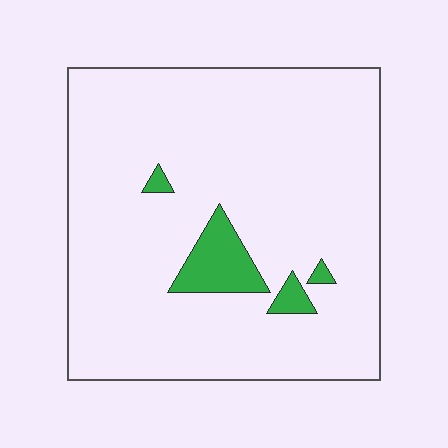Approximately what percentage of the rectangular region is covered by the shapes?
Approximately 5%.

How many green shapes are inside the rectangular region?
4.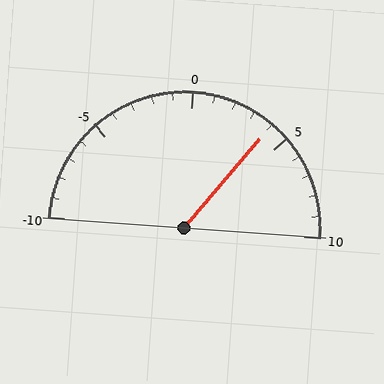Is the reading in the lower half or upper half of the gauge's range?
The reading is in the upper half of the range (-10 to 10).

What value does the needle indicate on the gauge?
The needle indicates approximately 4.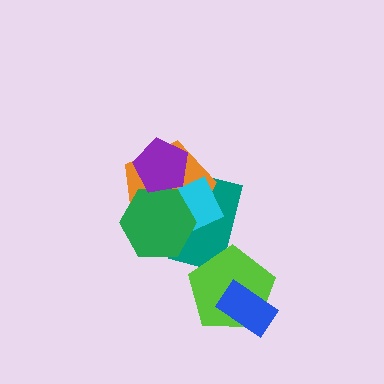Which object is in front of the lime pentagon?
The blue rectangle is in front of the lime pentagon.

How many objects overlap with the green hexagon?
4 objects overlap with the green hexagon.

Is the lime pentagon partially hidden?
Yes, it is partially covered by another shape.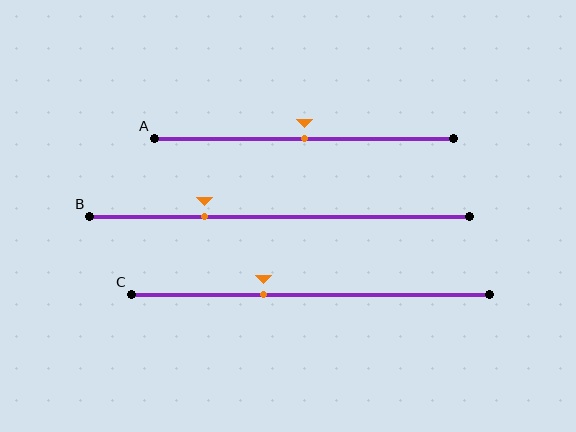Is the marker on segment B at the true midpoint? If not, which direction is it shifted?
No, the marker on segment B is shifted to the left by about 20% of the segment length.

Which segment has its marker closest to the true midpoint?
Segment A has its marker closest to the true midpoint.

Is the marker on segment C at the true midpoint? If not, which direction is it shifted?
No, the marker on segment C is shifted to the left by about 13% of the segment length.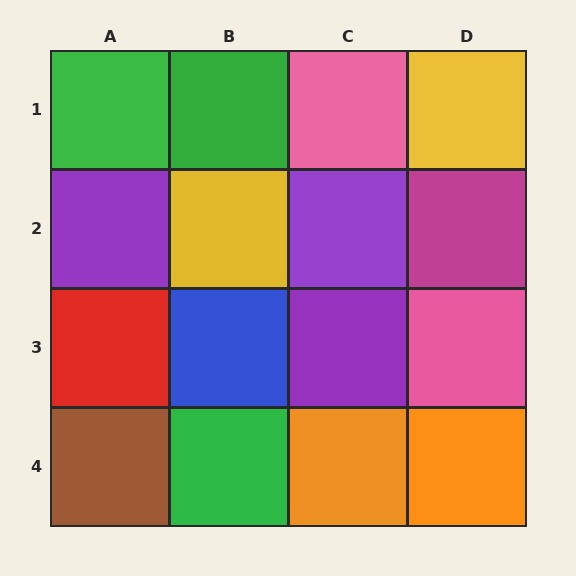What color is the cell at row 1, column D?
Yellow.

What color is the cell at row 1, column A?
Green.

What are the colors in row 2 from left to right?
Purple, yellow, purple, magenta.